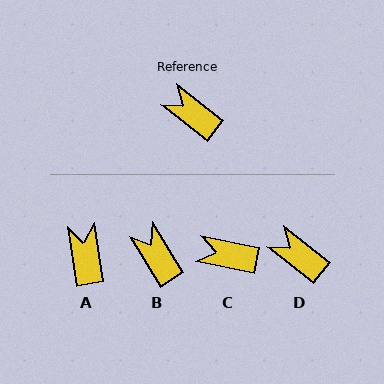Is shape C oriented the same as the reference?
No, it is off by about 26 degrees.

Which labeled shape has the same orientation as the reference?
D.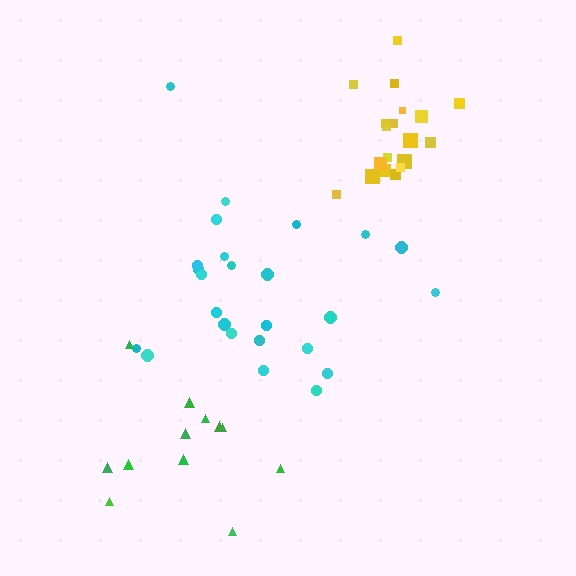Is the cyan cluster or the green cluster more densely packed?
Cyan.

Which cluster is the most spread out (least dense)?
Green.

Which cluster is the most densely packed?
Yellow.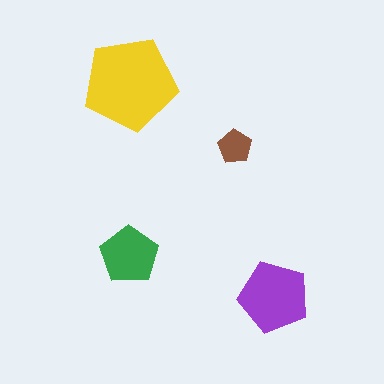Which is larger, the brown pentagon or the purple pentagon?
The purple one.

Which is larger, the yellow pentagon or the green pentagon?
The yellow one.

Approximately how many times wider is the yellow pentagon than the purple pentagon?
About 1.5 times wider.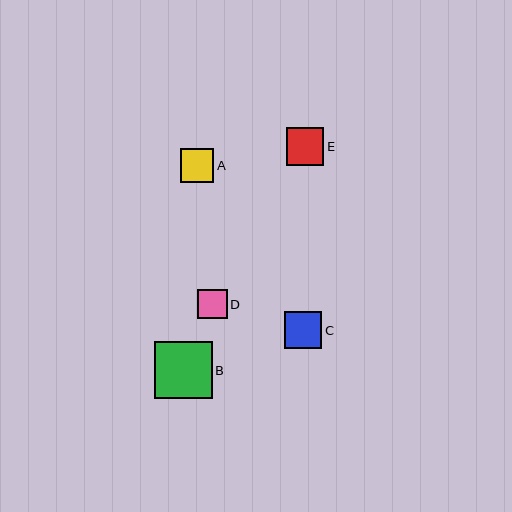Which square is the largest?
Square B is the largest with a size of approximately 57 pixels.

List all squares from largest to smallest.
From largest to smallest: B, E, C, A, D.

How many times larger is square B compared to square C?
Square B is approximately 1.5 times the size of square C.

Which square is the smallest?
Square D is the smallest with a size of approximately 29 pixels.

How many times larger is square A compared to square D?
Square A is approximately 1.1 times the size of square D.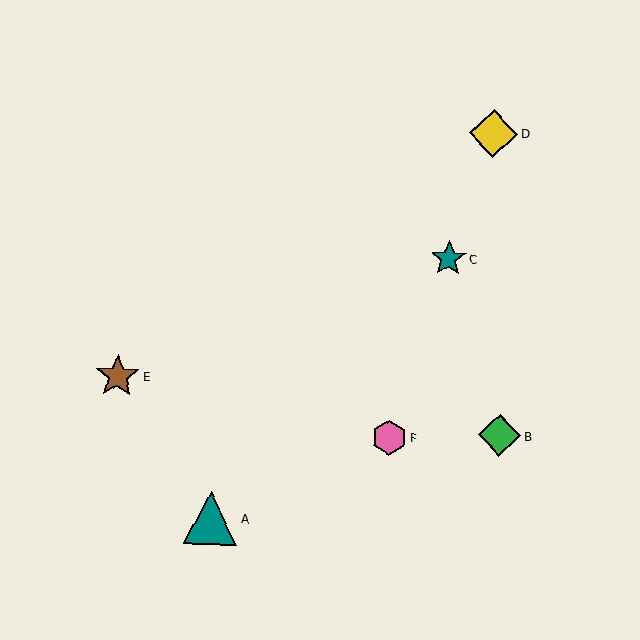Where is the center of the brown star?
The center of the brown star is at (118, 376).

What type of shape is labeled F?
Shape F is a pink hexagon.